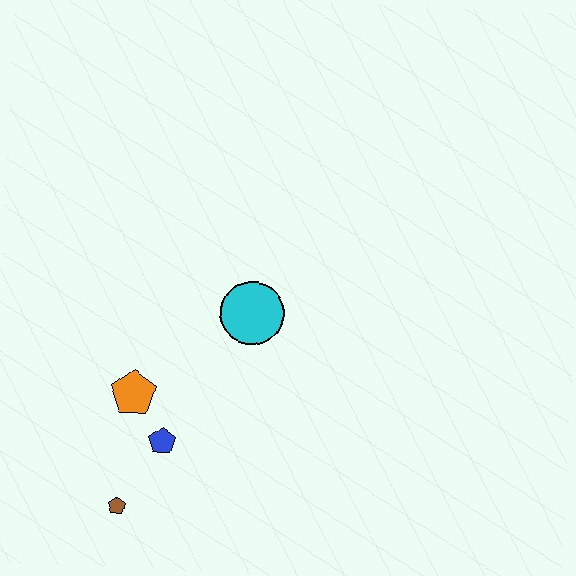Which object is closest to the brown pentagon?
The blue pentagon is closest to the brown pentagon.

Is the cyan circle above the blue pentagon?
Yes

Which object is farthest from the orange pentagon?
The cyan circle is farthest from the orange pentagon.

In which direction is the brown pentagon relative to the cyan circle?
The brown pentagon is below the cyan circle.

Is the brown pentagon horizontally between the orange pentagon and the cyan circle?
No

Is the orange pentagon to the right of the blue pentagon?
No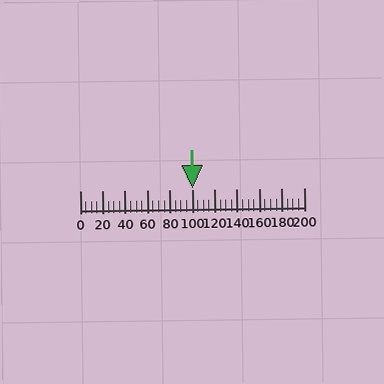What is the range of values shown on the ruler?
The ruler shows values from 0 to 200.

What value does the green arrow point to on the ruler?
The green arrow points to approximately 100.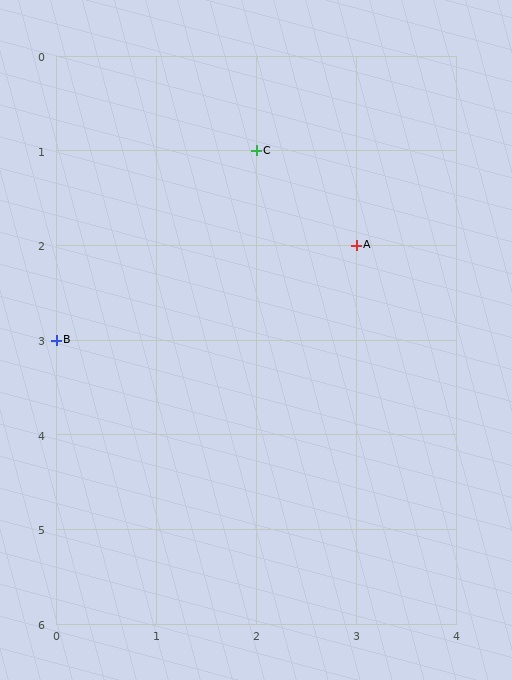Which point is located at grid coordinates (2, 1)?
Point C is at (2, 1).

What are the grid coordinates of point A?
Point A is at grid coordinates (3, 2).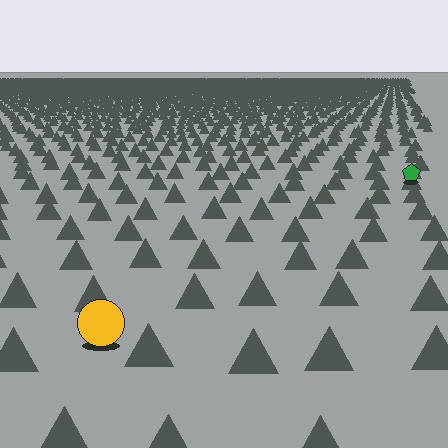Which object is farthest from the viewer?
The green pentagon is farthest from the viewer. It appears smaller and the ground texture around it is denser.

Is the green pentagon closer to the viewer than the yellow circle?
No. The yellow circle is closer — you can tell from the texture gradient: the ground texture is coarser near it.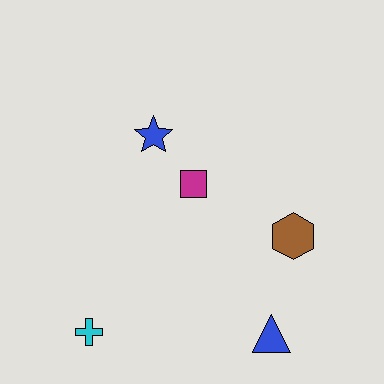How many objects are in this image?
There are 5 objects.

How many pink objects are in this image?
There are no pink objects.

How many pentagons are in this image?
There are no pentagons.